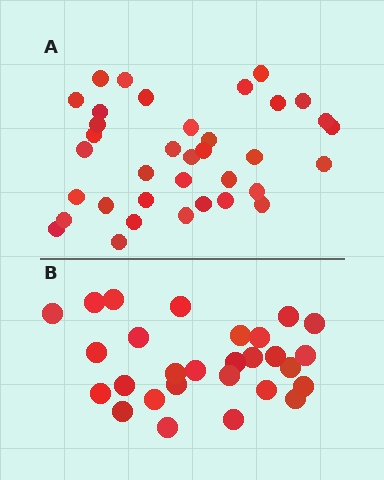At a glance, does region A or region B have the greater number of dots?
Region A (the top region) has more dots.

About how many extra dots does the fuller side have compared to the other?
Region A has roughly 8 or so more dots than region B.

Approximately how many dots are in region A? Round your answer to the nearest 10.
About 40 dots. (The exact count is 36, which rounds to 40.)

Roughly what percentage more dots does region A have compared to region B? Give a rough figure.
About 30% more.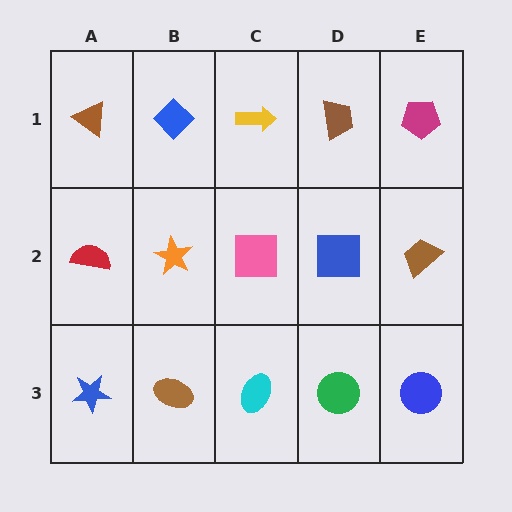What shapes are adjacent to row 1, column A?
A red semicircle (row 2, column A), a blue diamond (row 1, column B).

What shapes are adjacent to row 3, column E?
A brown trapezoid (row 2, column E), a green circle (row 3, column D).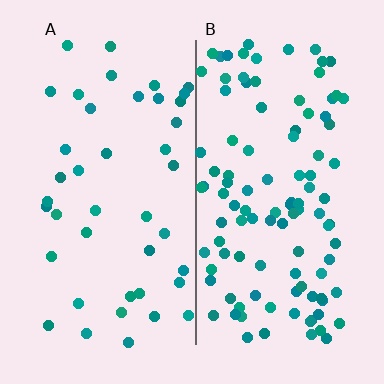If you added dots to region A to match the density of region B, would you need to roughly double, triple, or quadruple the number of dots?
Approximately double.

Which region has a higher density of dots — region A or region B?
B (the right).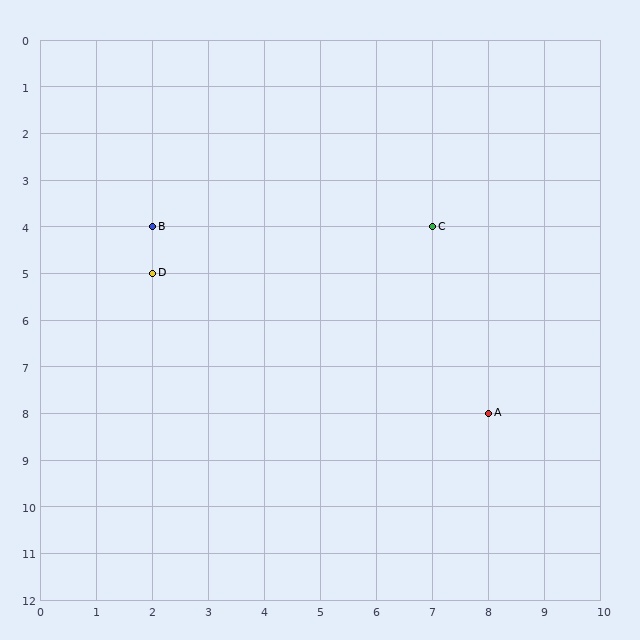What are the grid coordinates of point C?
Point C is at grid coordinates (7, 4).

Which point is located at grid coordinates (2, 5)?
Point D is at (2, 5).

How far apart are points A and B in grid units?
Points A and B are 6 columns and 4 rows apart (about 7.2 grid units diagonally).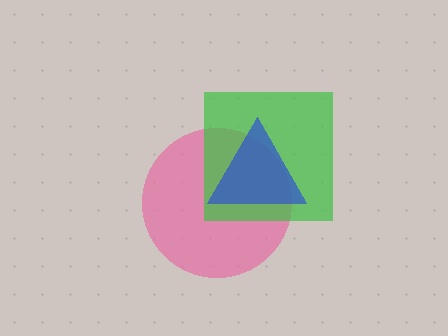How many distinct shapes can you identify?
There are 3 distinct shapes: a pink circle, a green square, a blue triangle.